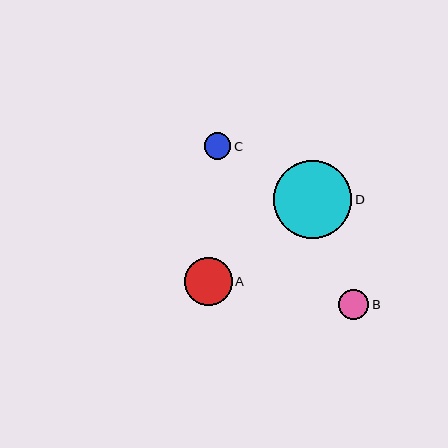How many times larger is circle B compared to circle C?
Circle B is approximately 1.1 times the size of circle C.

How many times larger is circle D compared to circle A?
Circle D is approximately 1.6 times the size of circle A.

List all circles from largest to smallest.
From largest to smallest: D, A, B, C.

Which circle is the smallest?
Circle C is the smallest with a size of approximately 26 pixels.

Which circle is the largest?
Circle D is the largest with a size of approximately 78 pixels.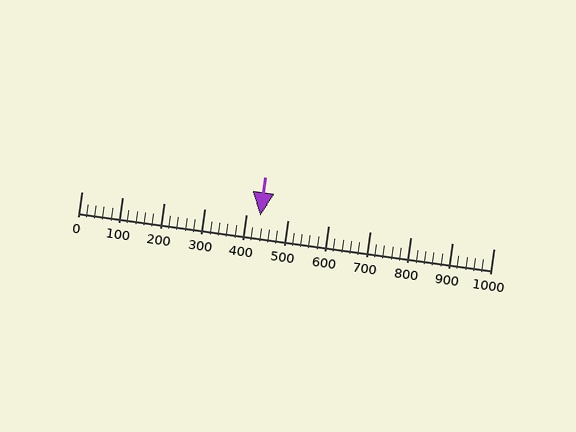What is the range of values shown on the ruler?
The ruler shows values from 0 to 1000.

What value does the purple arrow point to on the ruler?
The purple arrow points to approximately 434.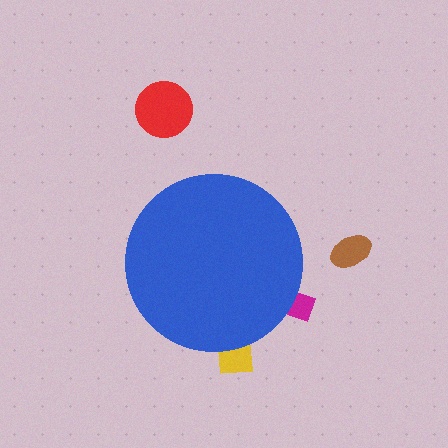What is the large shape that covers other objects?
A blue circle.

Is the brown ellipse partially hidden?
No, the brown ellipse is fully visible.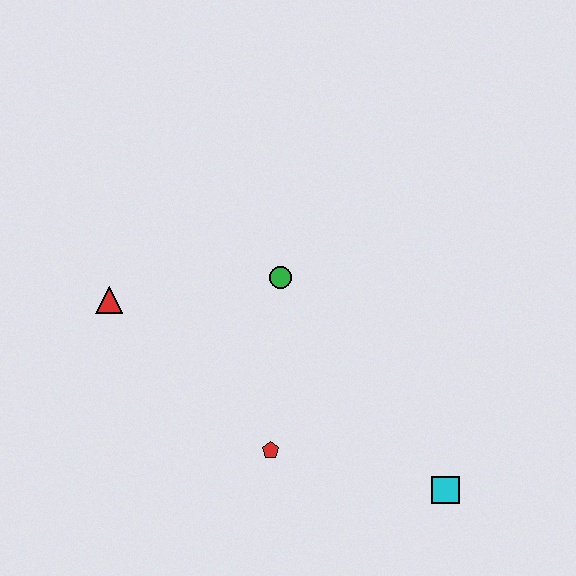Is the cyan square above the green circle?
No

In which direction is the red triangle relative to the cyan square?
The red triangle is to the left of the cyan square.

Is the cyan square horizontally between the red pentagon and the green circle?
No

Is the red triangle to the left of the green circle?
Yes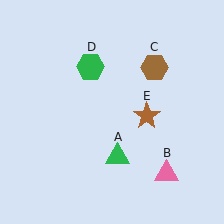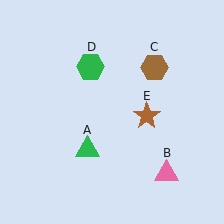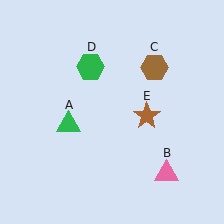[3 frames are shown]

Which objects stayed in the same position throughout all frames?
Pink triangle (object B) and brown hexagon (object C) and green hexagon (object D) and brown star (object E) remained stationary.